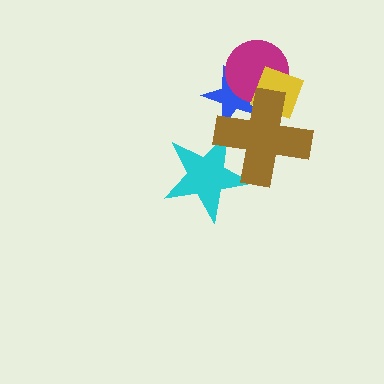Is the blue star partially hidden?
Yes, it is partially covered by another shape.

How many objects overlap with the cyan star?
1 object overlaps with the cyan star.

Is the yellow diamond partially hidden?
Yes, it is partially covered by another shape.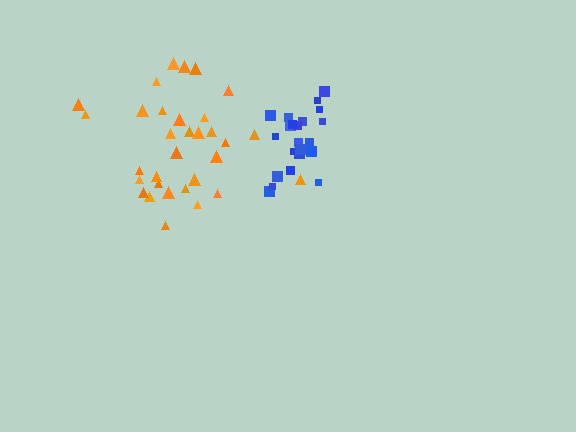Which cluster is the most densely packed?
Blue.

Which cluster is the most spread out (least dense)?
Orange.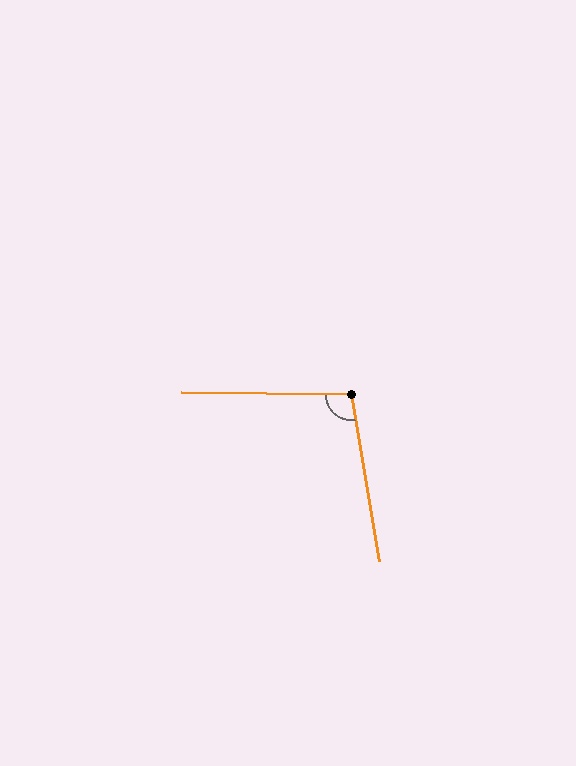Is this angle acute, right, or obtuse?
It is obtuse.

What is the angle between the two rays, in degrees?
Approximately 100 degrees.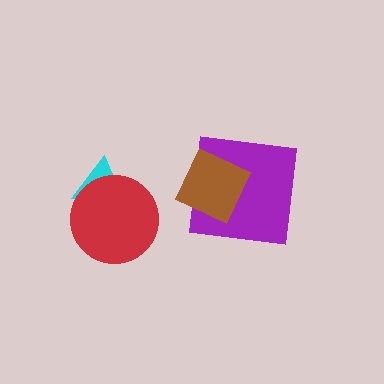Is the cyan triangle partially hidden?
Yes, it is partially covered by another shape.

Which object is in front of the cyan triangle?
The red circle is in front of the cyan triangle.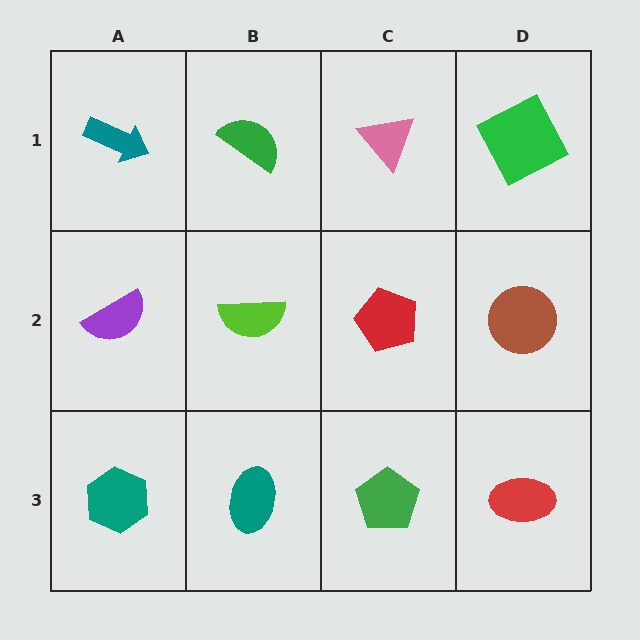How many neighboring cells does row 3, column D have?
2.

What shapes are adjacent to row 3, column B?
A lime semicircle (row 2, column B), a teal hexagon (row 3, column A), a green pentagon (row 3, column C).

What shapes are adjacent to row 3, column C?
A red pentagon (row 2, column C), a teal ellipse (row 3, column B), a red ellipse (row 3, column D).